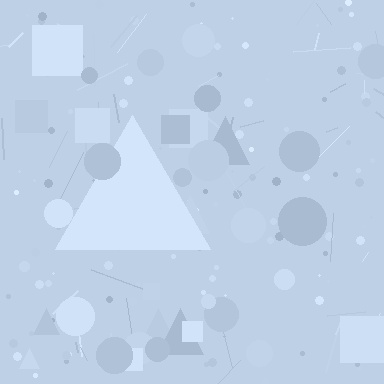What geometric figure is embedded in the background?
A triangle is embedded in the background.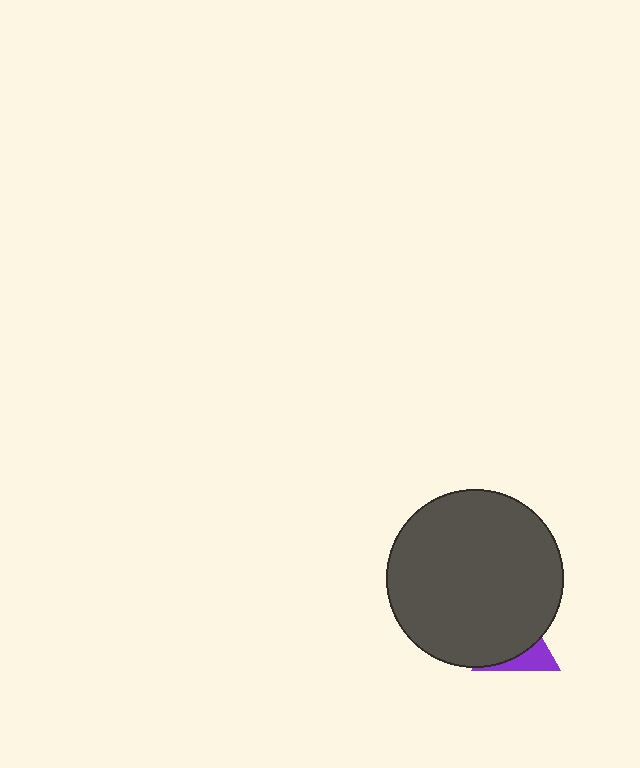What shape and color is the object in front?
The object in front is a dark gray circle.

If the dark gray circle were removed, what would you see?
You would see the complete purple triangle.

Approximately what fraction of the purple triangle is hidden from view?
Roughly 66% of the purple triangle is hidden behind the dark gray circle.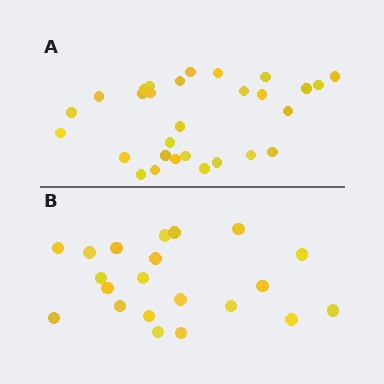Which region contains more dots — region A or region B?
Region A (the top region) has more dots.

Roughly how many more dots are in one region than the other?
Region A has roughly 8 or so more dots than region B.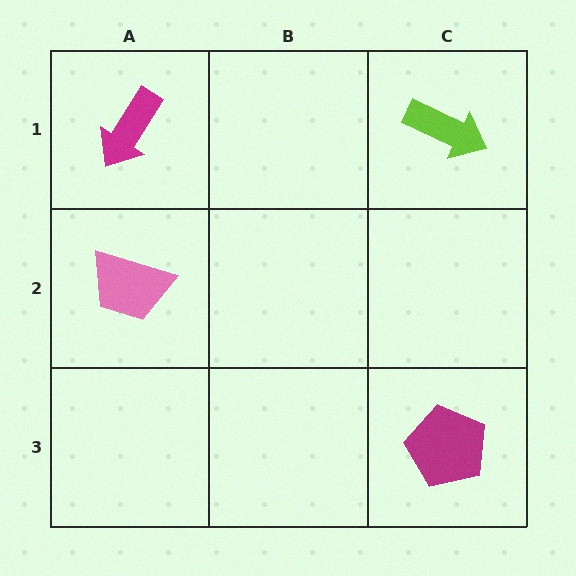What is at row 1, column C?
A lime arrow.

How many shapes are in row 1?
2 shapes.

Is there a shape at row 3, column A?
No, that cell is empty.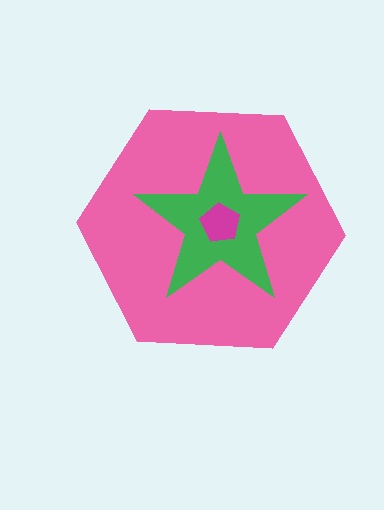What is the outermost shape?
The pink hexagon.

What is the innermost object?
The magenta pentagon.